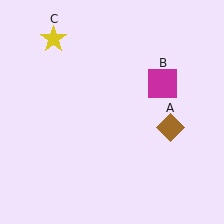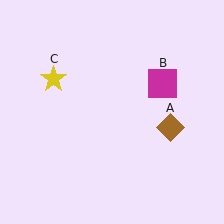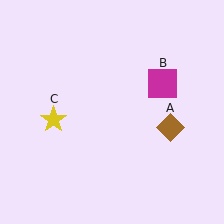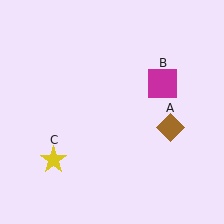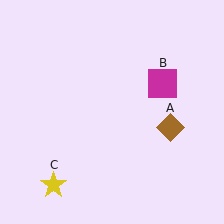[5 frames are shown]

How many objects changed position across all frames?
1 object changed position: yellow star (object C).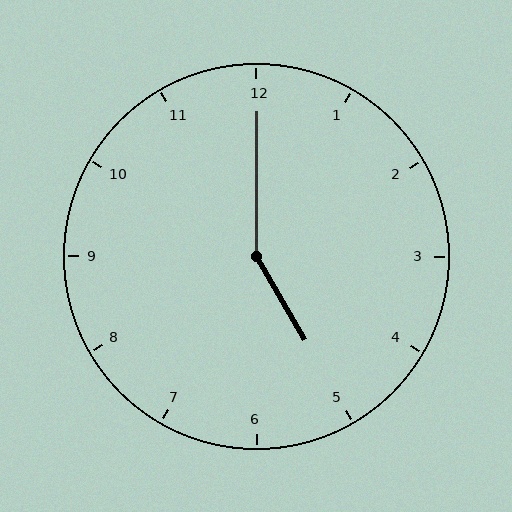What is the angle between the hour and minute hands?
Approximately 150 degrees.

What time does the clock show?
5:00.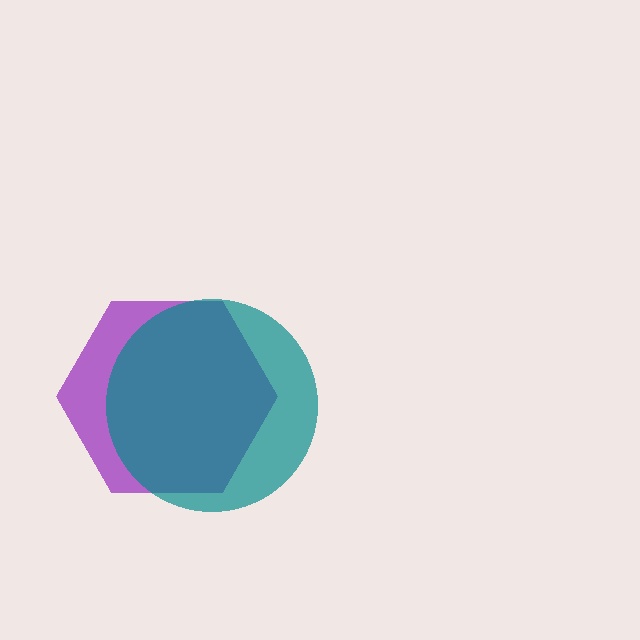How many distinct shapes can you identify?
There are 2 distinct shapes: a purple hexagon, a teal circle.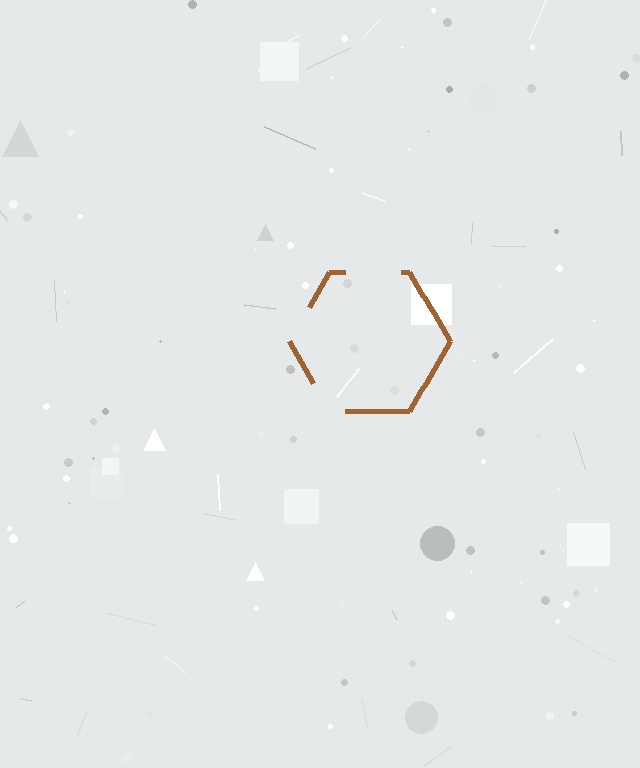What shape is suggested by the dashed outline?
The dashed outline suggests a hexagon.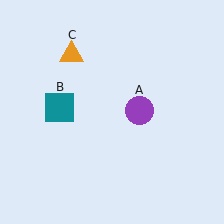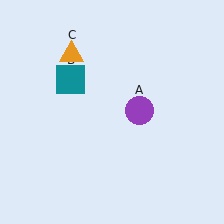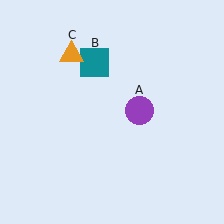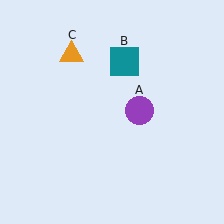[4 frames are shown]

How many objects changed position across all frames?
1 object changed position: teal square (object B).